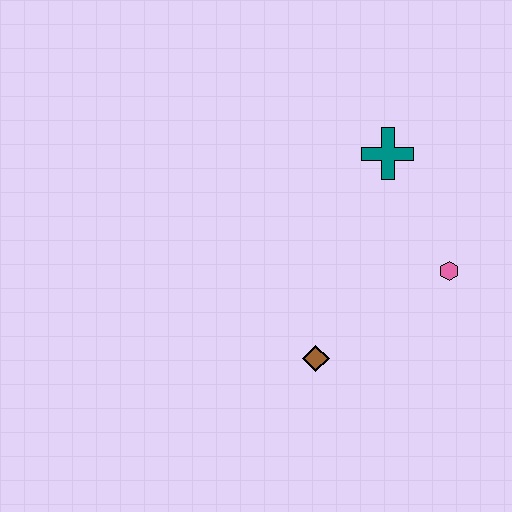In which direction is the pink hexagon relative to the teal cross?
The pink hexagon is below the teal cross.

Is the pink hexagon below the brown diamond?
No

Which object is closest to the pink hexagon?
The teal cross is closest to the pink hexagon.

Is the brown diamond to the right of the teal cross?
No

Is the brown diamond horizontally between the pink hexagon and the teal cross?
No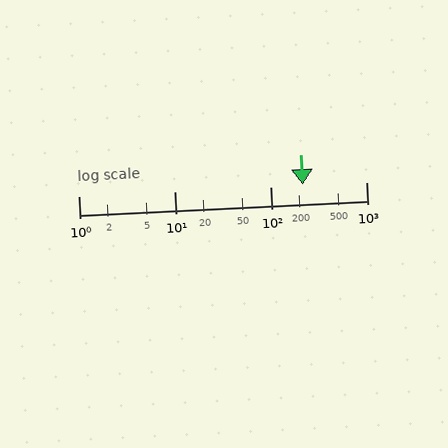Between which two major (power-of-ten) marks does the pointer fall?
The pointer is between 100 and 1000.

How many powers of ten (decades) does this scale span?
The scale spans 3 decades, from 1 to 1000.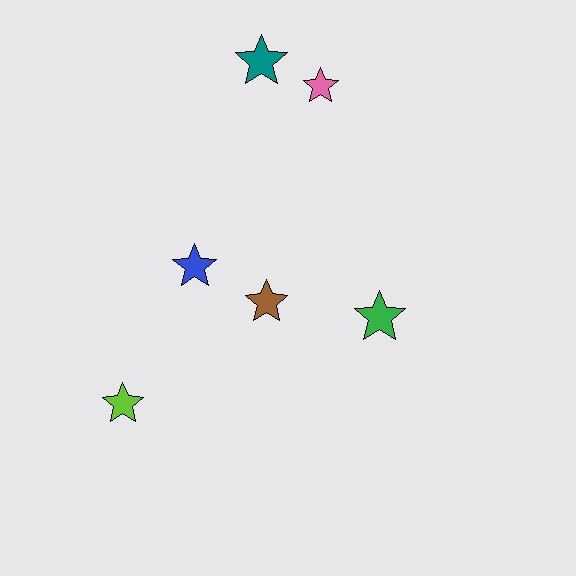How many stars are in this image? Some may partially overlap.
There are 6 stars.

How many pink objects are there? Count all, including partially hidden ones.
There is 1 pink object.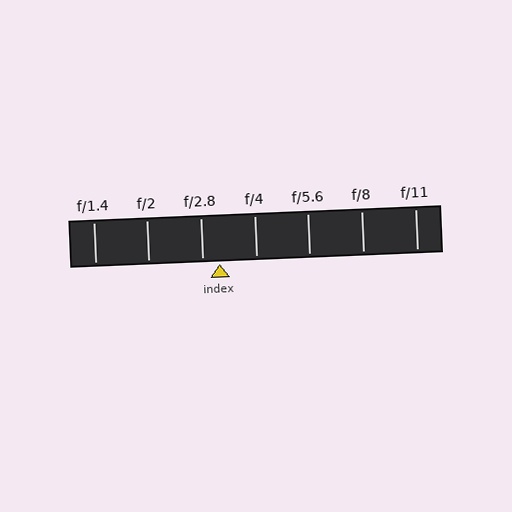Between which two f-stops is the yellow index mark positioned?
The index mark is between f/2.8 and f/4.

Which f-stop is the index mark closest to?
The index mark is closest to f/2.8.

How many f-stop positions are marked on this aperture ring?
There are 7 f-stop positions marked.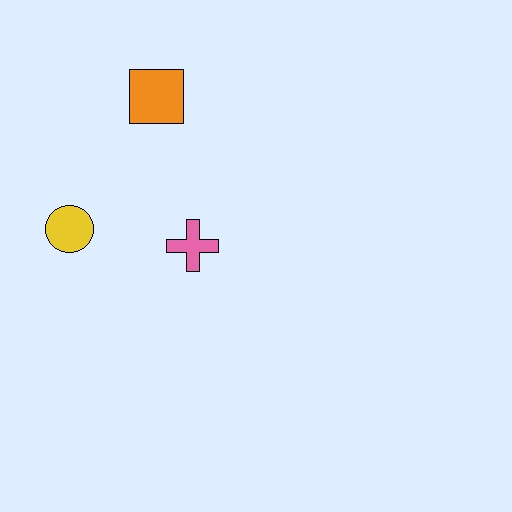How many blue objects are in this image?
There are no blue objects.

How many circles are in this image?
There is 1 circle.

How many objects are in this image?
There are 3 objects.